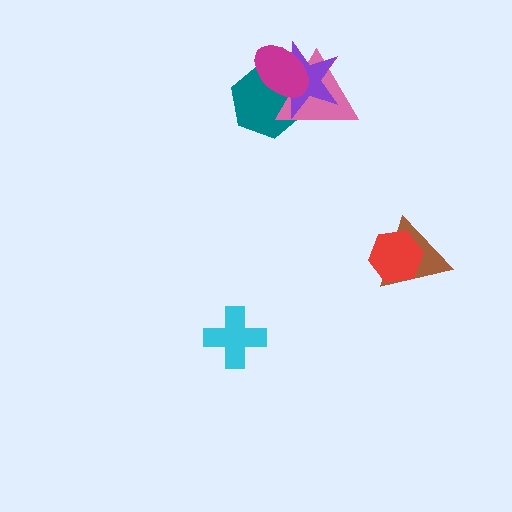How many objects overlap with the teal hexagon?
3 objects overlap with the teal hexagon.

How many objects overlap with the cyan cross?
0 objects overlap with the cyan cross.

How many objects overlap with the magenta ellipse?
3 objects overlap with the magenta ellipse.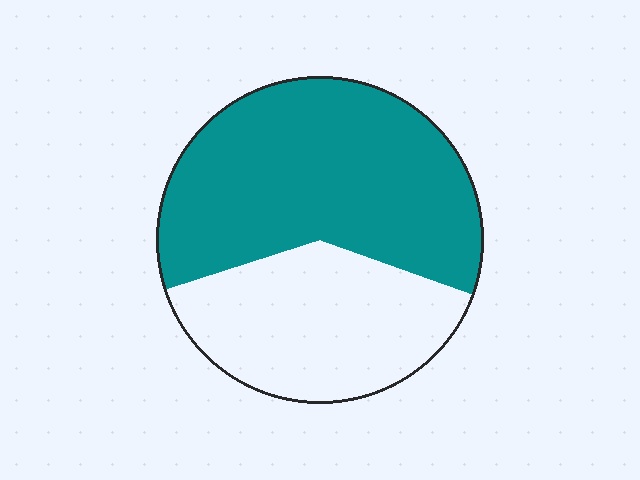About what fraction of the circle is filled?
About three fifths (3/5).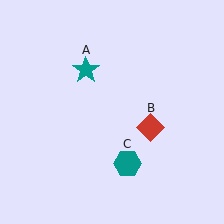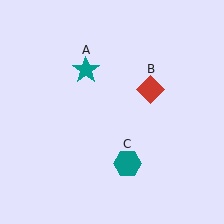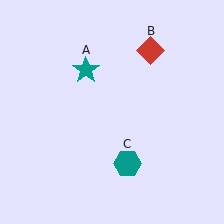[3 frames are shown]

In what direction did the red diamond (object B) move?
The red diamond (object B) moved up.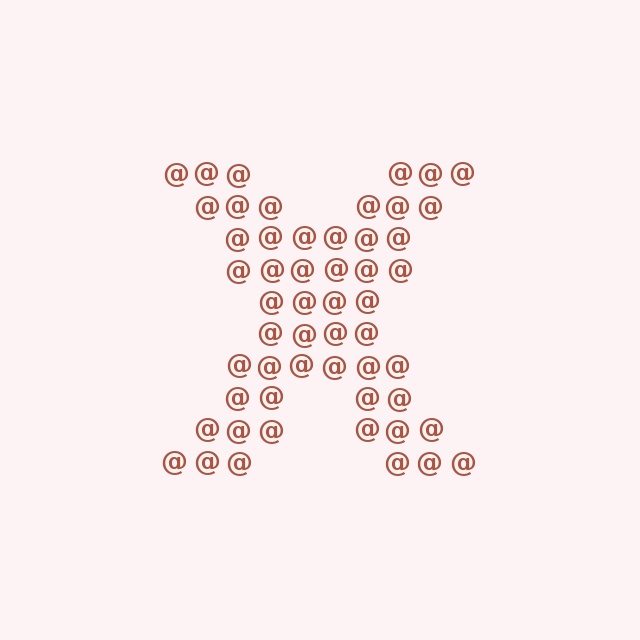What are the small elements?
The small elements are at signs.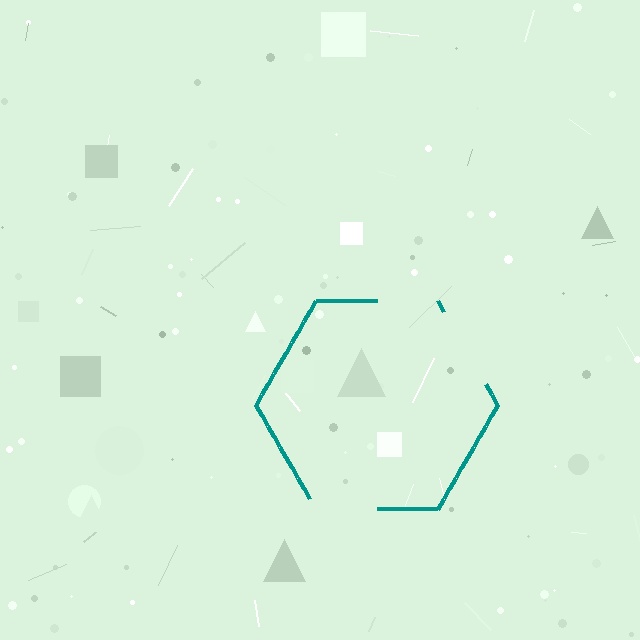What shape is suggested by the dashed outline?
The dashed outline suggests a hexagon.